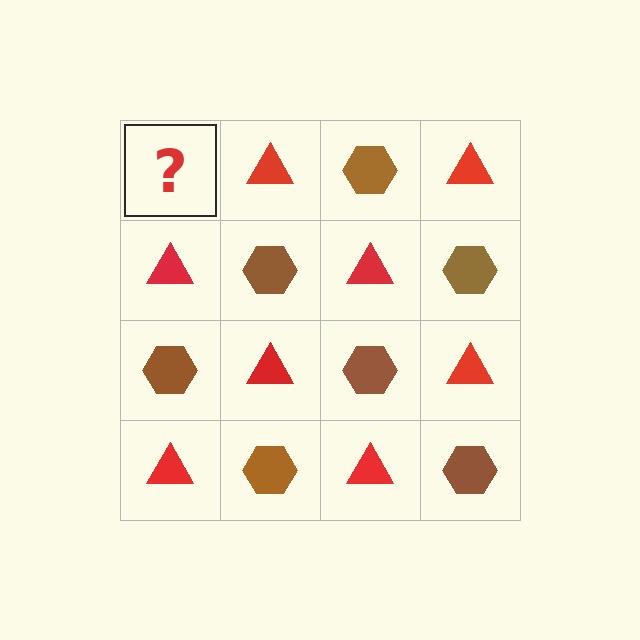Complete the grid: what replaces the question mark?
The question mark should be replaced with a brown hexagon.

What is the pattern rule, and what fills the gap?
The rule is that it alternates brown hexagon and red triangle in a checkerboard pattern. The gap should be filled with a brown hexagon.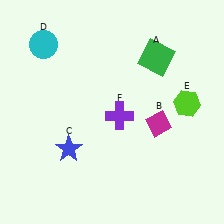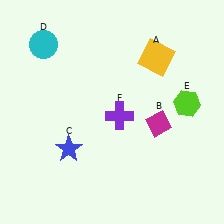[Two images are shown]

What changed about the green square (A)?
In Image 1, A is green. In Image 2, it changed to yellow.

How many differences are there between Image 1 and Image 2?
There is 1 difference between the two images.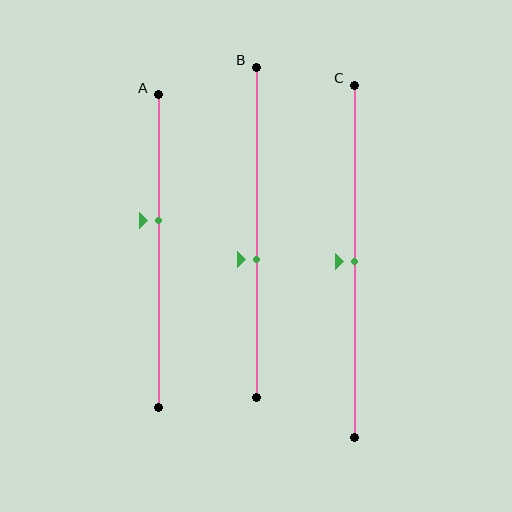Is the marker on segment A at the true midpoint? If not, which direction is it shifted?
No, the marker on segment A is shifted upward by about 10% of the segment length.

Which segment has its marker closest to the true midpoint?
Segment C has its marker closest to the true midpoint.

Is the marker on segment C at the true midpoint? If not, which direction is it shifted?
Yes, the marker on segment C is at the true midpoint.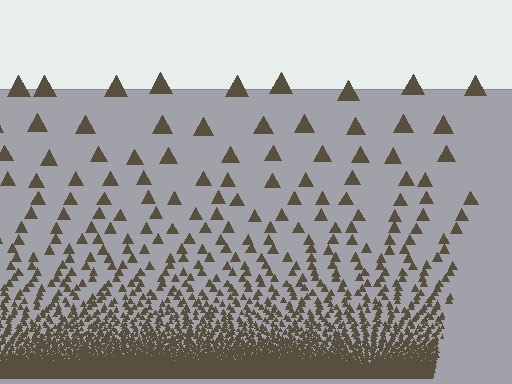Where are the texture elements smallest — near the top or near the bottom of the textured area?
Near the bottom.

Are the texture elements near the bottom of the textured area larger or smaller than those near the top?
Smaller. The gradient is inverted — elements near the bottom are smaller and denser.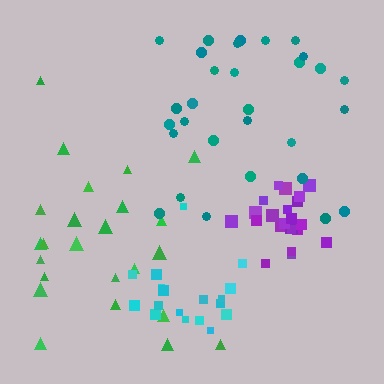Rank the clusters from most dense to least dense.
purple, cyan, teal, green.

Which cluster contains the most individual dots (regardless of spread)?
Teal (30).